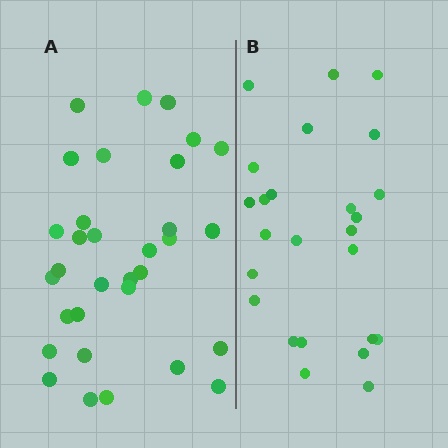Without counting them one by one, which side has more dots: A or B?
Region A (the left region) has more dots.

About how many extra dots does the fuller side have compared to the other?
Region A has roughly 8 or so more dots than region B.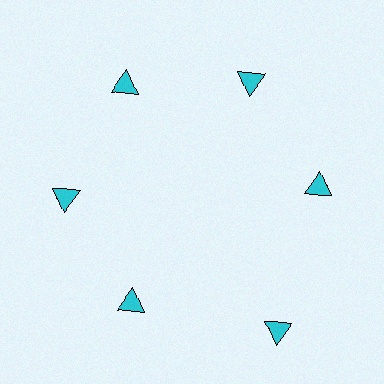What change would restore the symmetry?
The symmetry would be restored by moving it inward, back onto the ring so that all 6 triangles sit at equal angles and equal distance from the center.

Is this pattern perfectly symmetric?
No. The 6 cyan triangles are arranged in a ring, but one element near the 5 o'clock position is pushed outward from the center, breaking the 6-fold rotational symmetry.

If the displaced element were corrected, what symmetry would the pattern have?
It would have 6-fold rotational symmetry — the pattern would map onto itself every 60 degrees.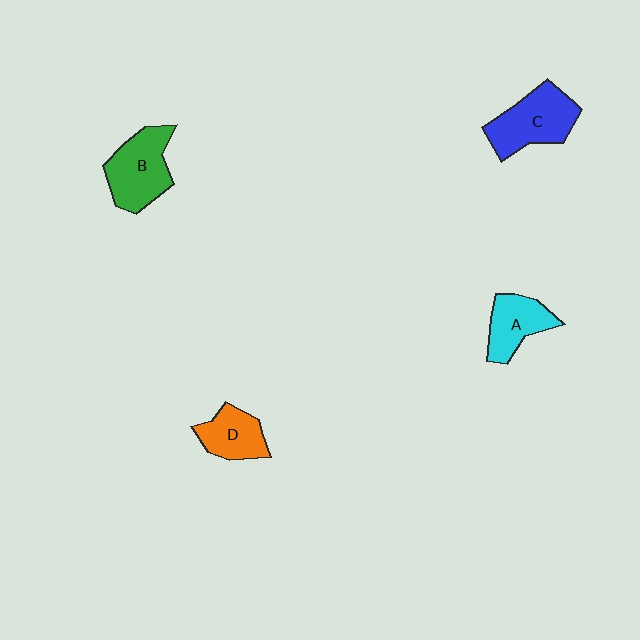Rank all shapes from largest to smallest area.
From largest to smallest: C (blue), B (green), A (cyan), D (orange).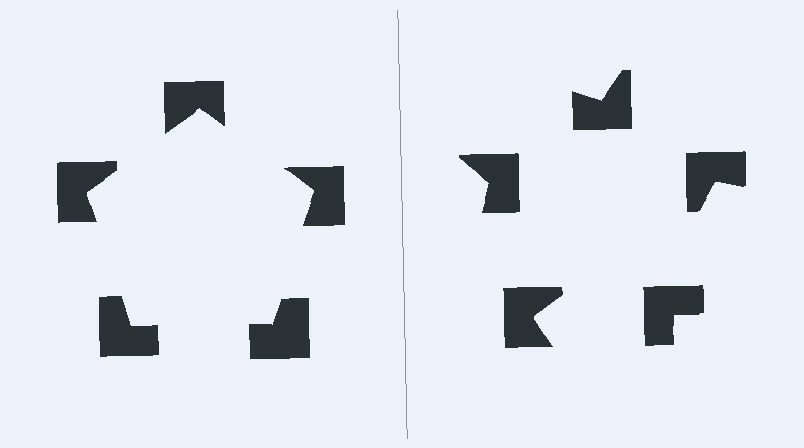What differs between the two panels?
The notched squares are positioned identically on both sides; only the wedge orientations differ. On the left they align to a pentagon; on the right they are misaligned.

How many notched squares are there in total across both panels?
10 — 5 on each side.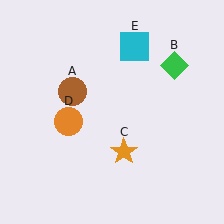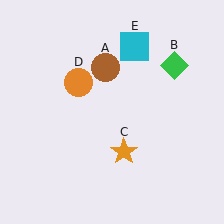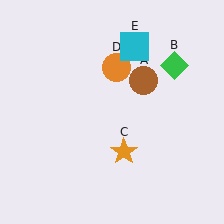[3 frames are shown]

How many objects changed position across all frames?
2 objects changed position: brown circle (object A), orange circle (object D).